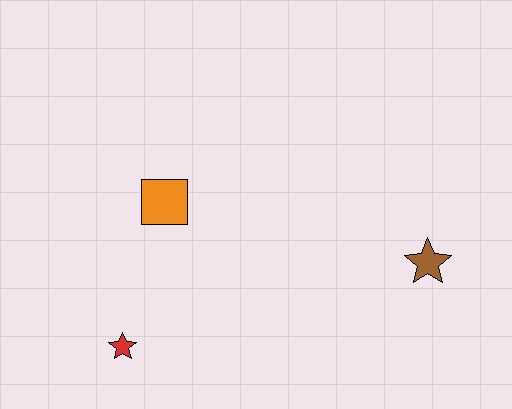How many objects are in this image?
There are 3 objects.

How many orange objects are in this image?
There is 1 orange object.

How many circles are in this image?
There are no circles.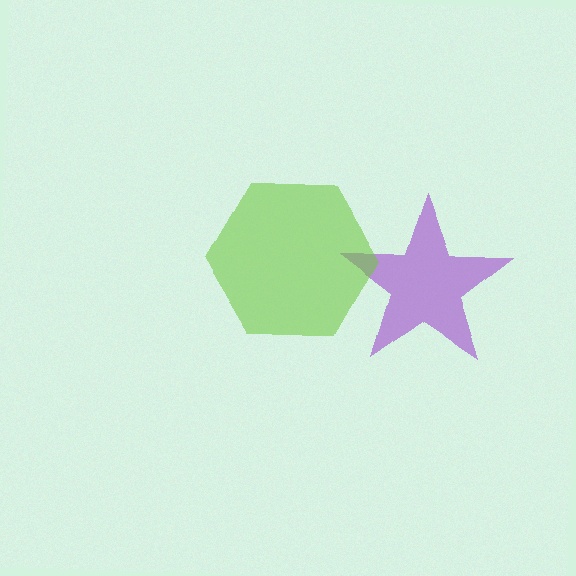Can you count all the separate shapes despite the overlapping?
Yes, there are 2 separate shapes.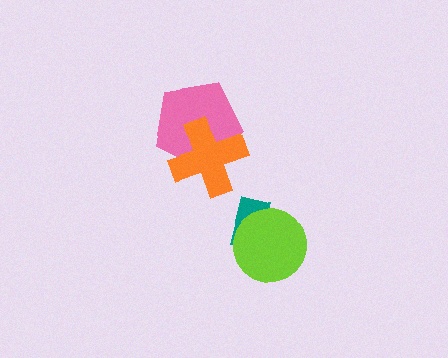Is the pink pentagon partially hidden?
Yes, it is partially covered by another shape.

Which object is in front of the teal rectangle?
The lime circle is in front of the teal rectangle.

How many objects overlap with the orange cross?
1 object overlaps with the orange cross.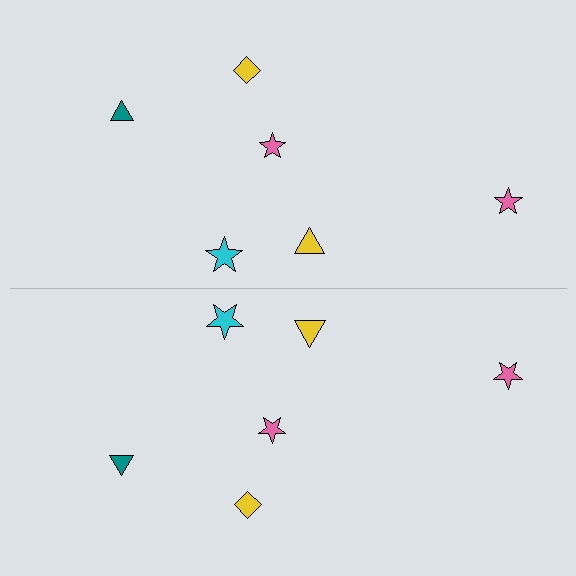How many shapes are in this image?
There are 12 shapes in this image.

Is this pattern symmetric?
Yes, this pattern has bilateral (reflection) symmetry.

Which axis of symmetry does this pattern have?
The pattern has a horizontal axis of symmetry running through the center of the image.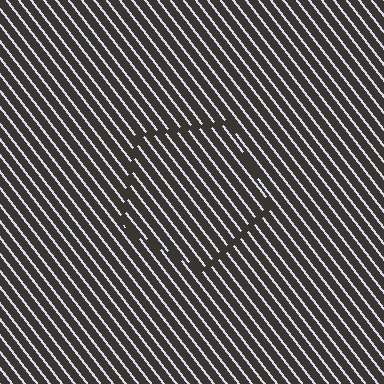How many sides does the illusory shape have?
5 sides — the line-ends trace a pentagon.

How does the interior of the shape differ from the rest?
The interior of the shape contains the same grating, shifted by half a period — the contour is defined by the phase discontinuity where line-ends from the inner and outer gratings abut.